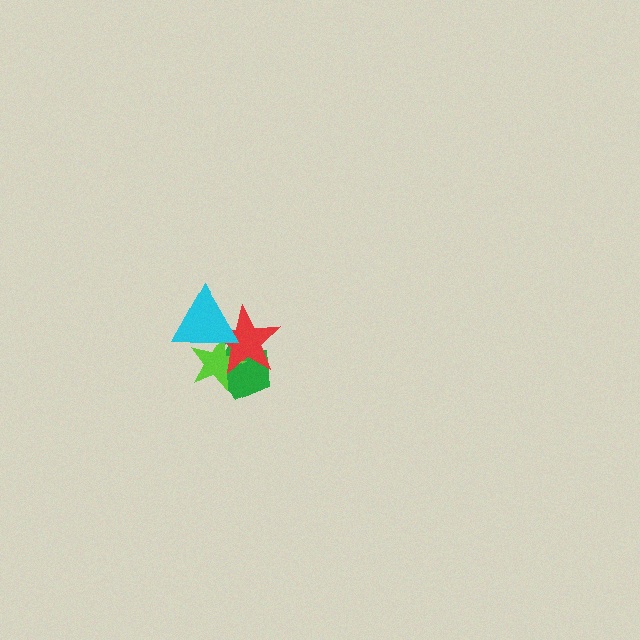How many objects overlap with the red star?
3 objects overlap with the red star.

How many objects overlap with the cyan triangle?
3 objects overlap with the cyan triangle.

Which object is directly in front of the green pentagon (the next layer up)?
The lime star is directly in front of the green pentagon.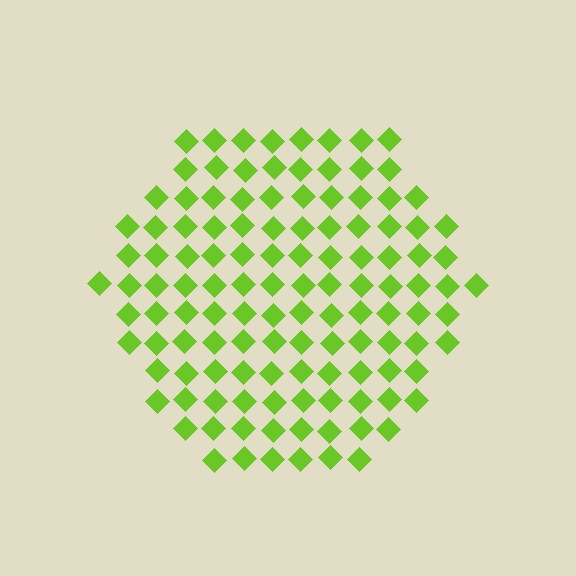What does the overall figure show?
The overall figure shows a hexagon.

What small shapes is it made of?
It is made of small diamonds.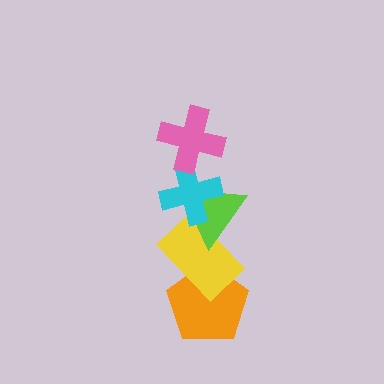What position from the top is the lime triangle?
The lime triangle is 3rd from the top.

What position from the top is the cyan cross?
The cyan cross is 2nd from the top.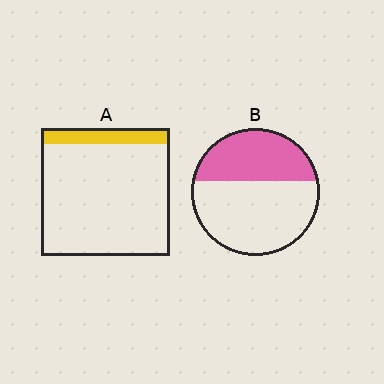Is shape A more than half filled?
No.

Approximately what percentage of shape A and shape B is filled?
A is approximately 10% and B is approximately 40%.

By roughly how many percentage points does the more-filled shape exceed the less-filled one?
By roughly 25 percentage points (B over A).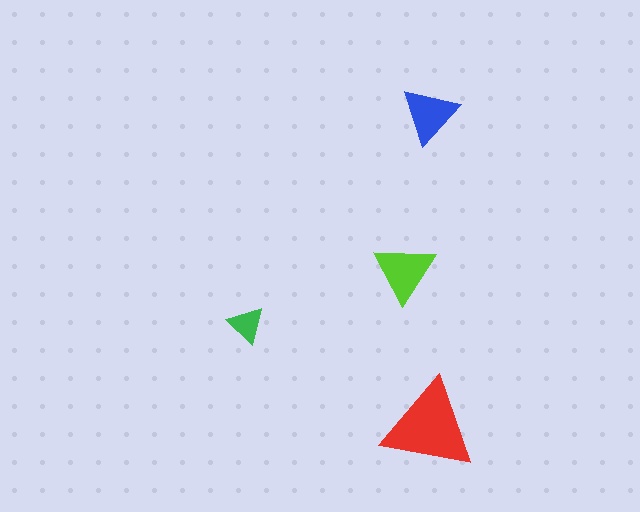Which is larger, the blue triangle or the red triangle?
The red one.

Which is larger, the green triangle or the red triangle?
The red one.